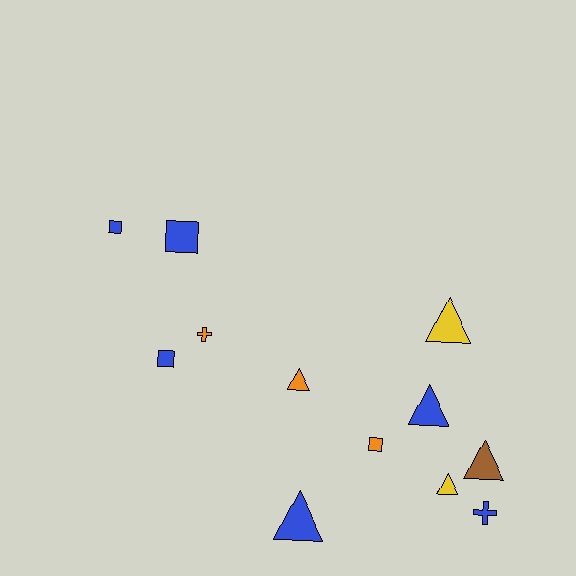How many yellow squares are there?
There are no yellow squares.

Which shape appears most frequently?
Triangle, with 6 objects.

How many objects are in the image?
There are 12 objects.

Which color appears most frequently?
Blue, with 6 objects.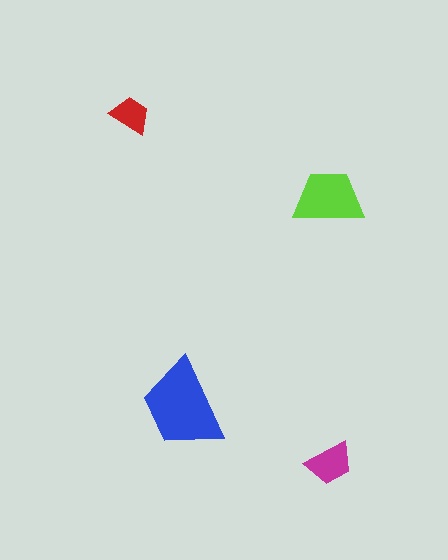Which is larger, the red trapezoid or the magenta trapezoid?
The magenta one.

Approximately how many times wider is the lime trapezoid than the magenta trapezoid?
About 1.5 times wider.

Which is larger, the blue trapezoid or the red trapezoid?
The blue one.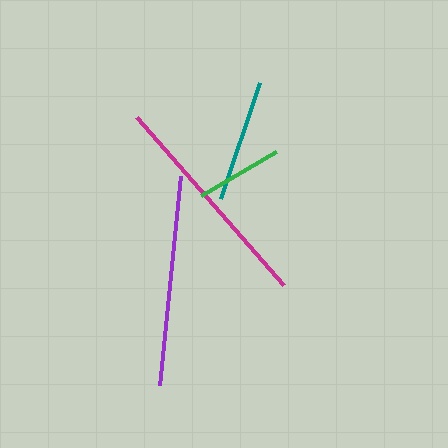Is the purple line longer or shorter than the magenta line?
The magenta line is longer than the purple line.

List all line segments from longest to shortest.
From longest to shortest: magenta, purple, teal, green.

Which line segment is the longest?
The magenta line is the longest at approximately 223 pixels.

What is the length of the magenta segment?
The magenta segment is approximately 223 pixels long.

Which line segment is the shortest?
The green line is the shortest at approximately 88 pixels.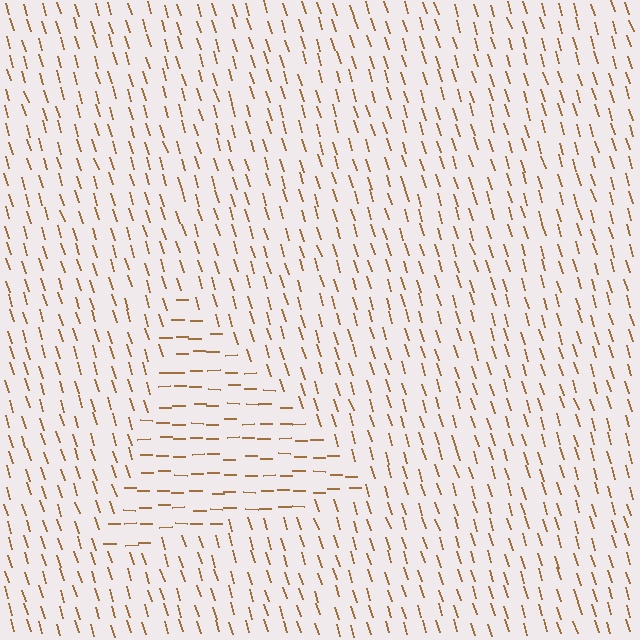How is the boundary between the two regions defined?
The boundary is defined purely by a change in line orientation (approximately 73 degrees difference). All lines are the same color and thickness.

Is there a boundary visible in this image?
Yes, there is a texture boundary formed by a change in line orientation.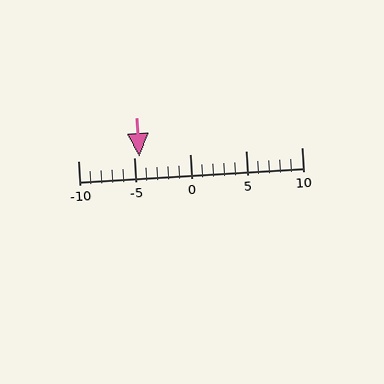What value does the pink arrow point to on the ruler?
The pink arrow points to approximately -4.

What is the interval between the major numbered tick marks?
The major tick marks are spaced 5 units apart.